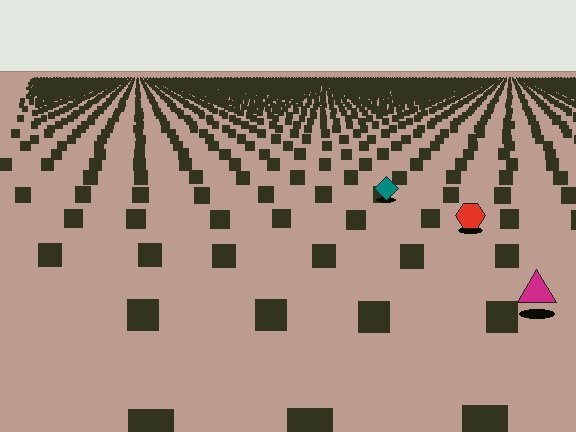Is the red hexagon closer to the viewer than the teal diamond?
Yes. The red hexagon is closer — you can tell from the texture gradient: the ground texture is coarser near it.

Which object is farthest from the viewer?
The teal diamond is farthest from the viewer. It appears smaller and the ground texture around it is denser.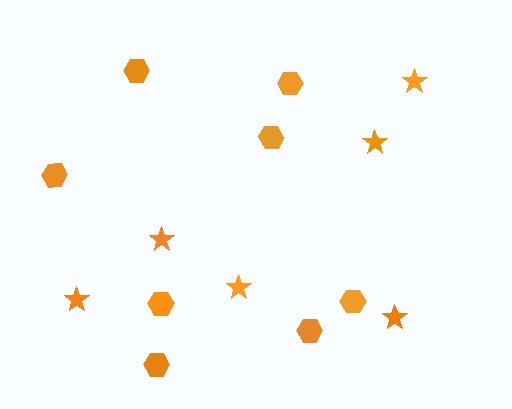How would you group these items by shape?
There are 2 groups: one group of hexagons (8) and one group of stars (6).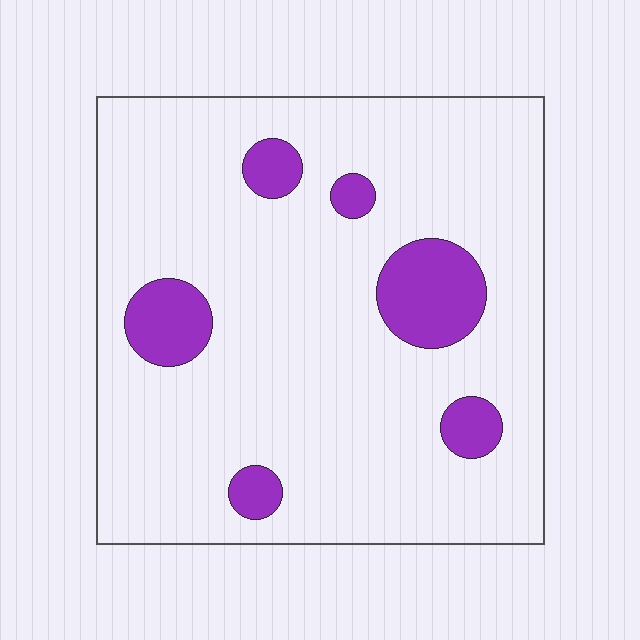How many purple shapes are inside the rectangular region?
6.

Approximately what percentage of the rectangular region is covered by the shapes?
Approximately 15%.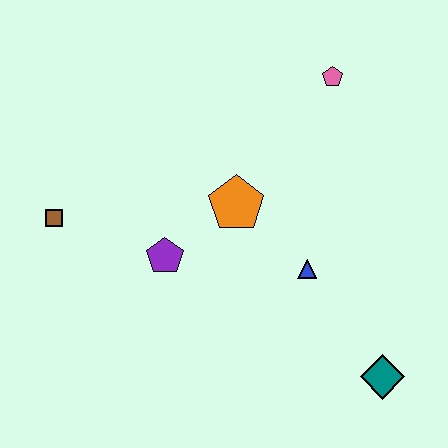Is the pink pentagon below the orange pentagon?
No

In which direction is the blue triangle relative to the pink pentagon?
The blue triangle is below the pink pentagon.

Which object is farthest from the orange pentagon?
The teal diamond is farthest from the orange pentagon.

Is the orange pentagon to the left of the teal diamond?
Yes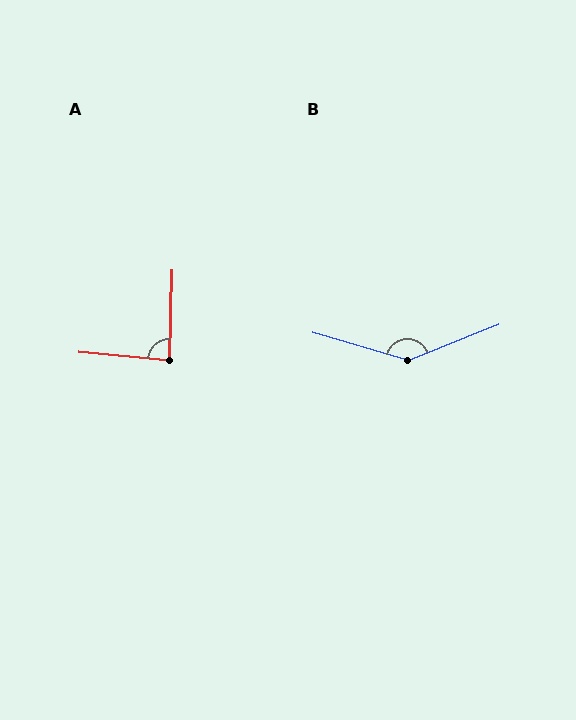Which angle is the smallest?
A, at approximately 86 degrees.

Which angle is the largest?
B, at approximately 142 degrees.